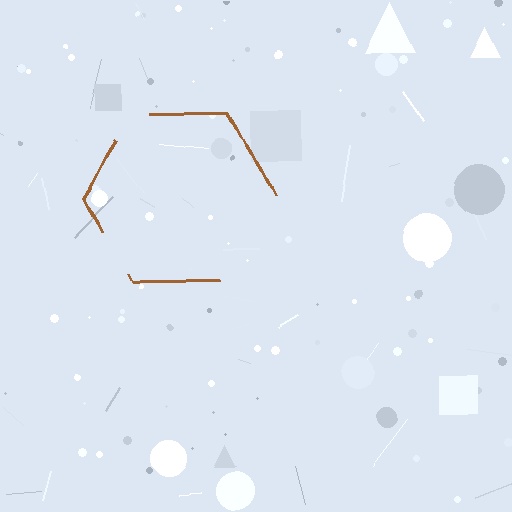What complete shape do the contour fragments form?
The contour fragments form a hexagon.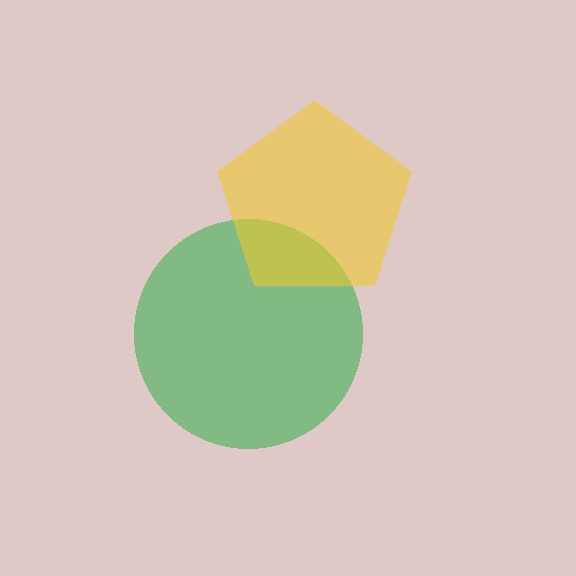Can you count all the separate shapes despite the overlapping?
Yes, there are 2 separate shapes.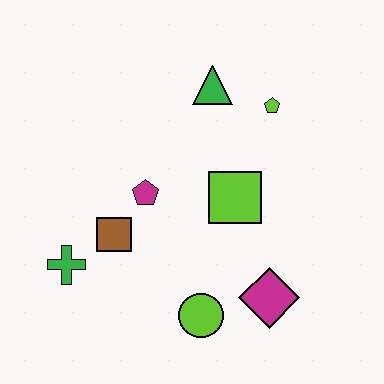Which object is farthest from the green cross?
The lime pentagon is farthest from the green cross.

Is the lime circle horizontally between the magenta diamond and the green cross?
Yes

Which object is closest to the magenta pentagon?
The brown square is closest to the magenta pentagon.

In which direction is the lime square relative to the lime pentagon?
The lime square is below the lime pentagon.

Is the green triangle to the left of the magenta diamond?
Yes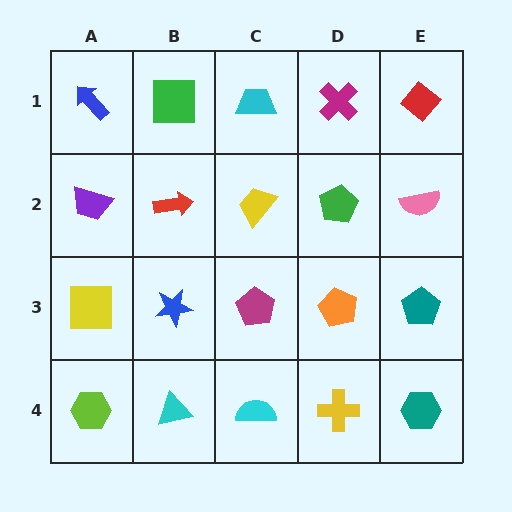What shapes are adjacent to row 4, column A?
A yellow square (row 3, column A), a cyan triangle (row 4, column B).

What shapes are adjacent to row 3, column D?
A green pentagon (row 2, column D), a yellow cross (row 4, column D), a magenta pentagon (row 3, column C), a teal pentagon (row 3, column E).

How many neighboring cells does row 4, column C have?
3.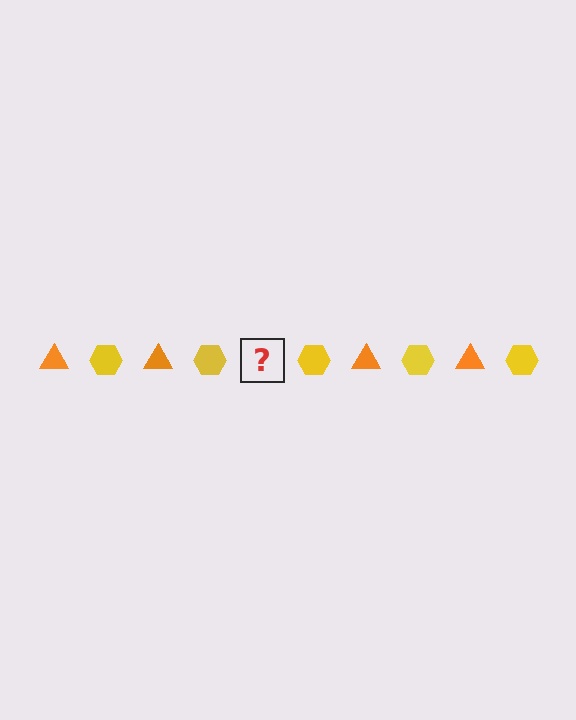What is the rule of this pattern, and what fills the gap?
The rule is that the pattern alternates between orange triangle and yellow hexagon. The gap should be filled with an orange triangle.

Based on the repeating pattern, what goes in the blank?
The blank should be an orange triangle.